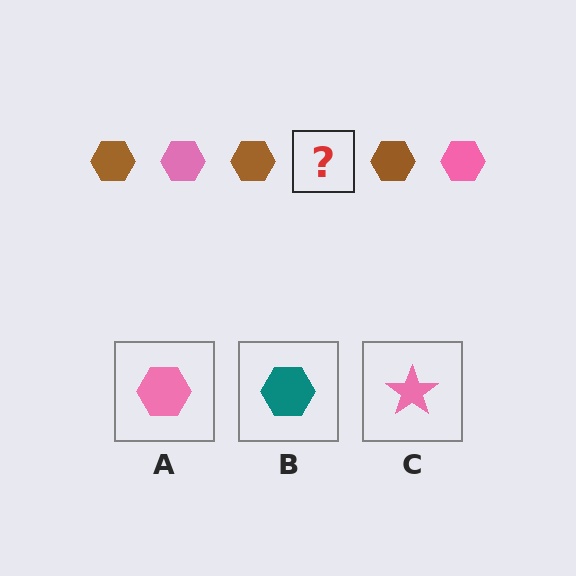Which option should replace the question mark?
Option A.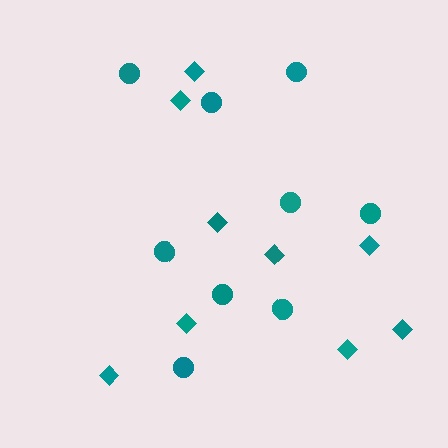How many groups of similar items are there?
There are 2 groups: one group of diamonds (9) and one group of circles (9).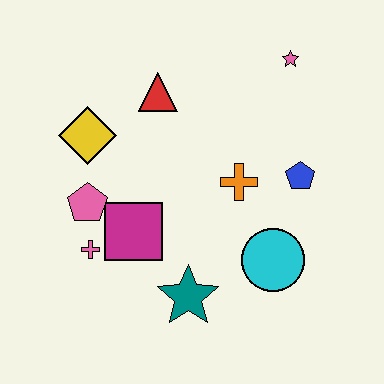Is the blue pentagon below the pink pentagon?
No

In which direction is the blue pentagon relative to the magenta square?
The blue pentagon is to the right of the magenta square.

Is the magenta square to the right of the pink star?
No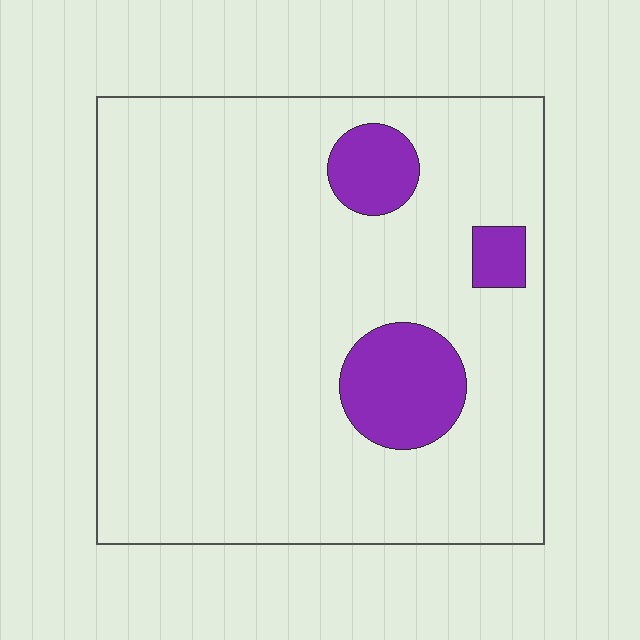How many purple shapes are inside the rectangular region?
3.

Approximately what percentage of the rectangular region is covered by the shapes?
Approximately 10%.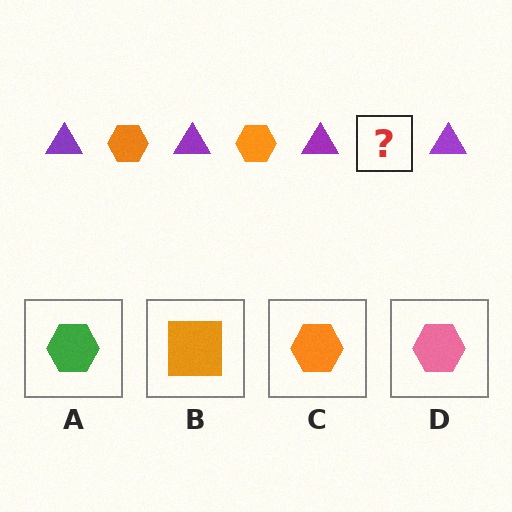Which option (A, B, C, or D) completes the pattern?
C.